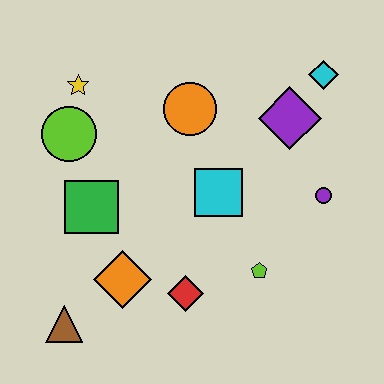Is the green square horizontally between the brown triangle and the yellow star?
No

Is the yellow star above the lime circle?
Yes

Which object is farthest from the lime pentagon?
The yellow star is farthest from the lime pentagon.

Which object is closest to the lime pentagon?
The red diamond is closest to the lime pentagon.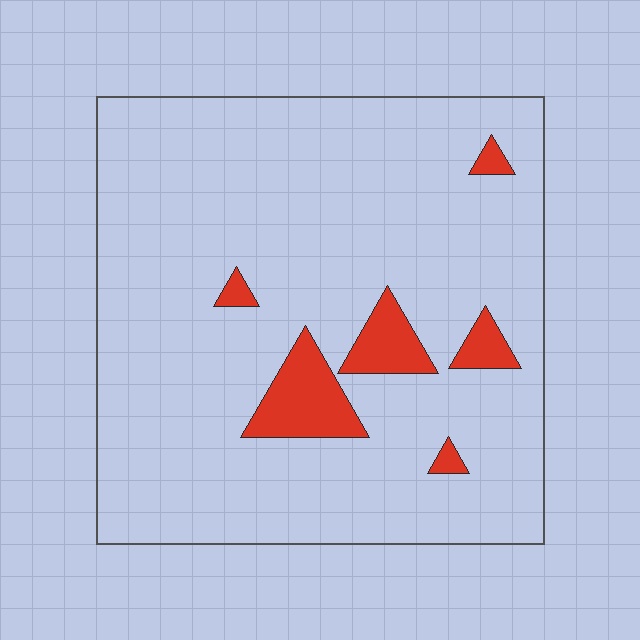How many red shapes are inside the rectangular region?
6.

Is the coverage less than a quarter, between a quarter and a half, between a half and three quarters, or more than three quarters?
Less than a quarter.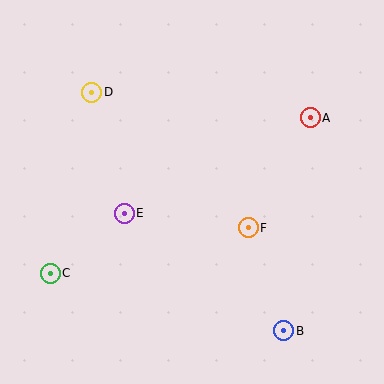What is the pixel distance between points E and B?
The distance between E and B is 198 pixels.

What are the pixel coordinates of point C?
Point C is at (50, 273).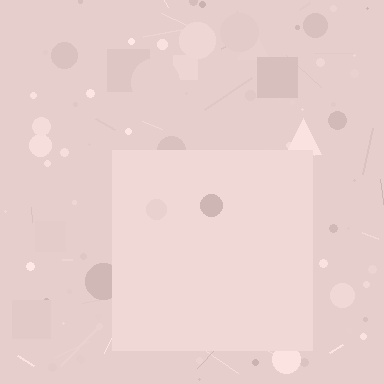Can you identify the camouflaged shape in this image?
The camouflaged shape is a square.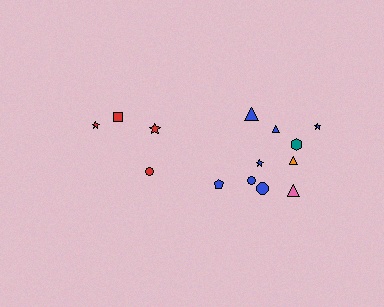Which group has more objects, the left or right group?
The right group.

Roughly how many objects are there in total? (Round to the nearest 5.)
Roughly 15 objects in total.